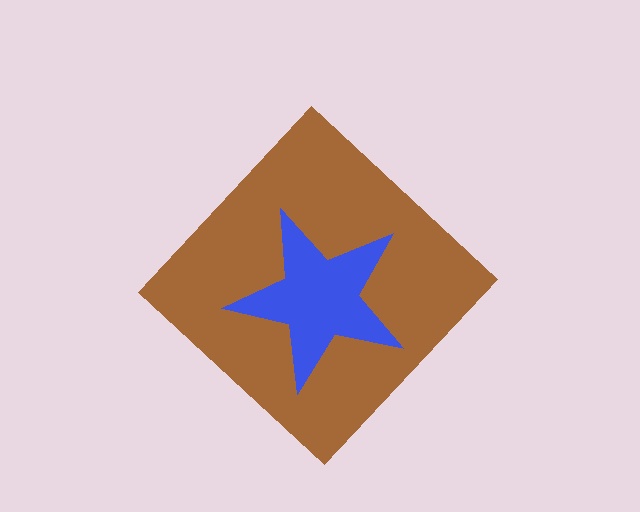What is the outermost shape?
The brown diamond.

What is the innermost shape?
The blue star.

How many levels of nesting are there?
2.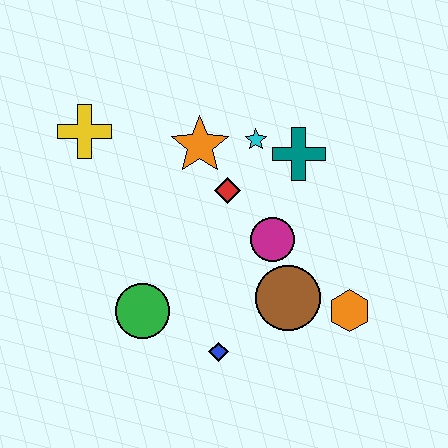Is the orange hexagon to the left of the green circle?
No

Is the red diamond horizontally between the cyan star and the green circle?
Yes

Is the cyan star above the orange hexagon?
Yes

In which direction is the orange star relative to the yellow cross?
The orange star is to the right of the yellow cross.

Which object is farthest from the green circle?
The teal cross is farthest from the green circle.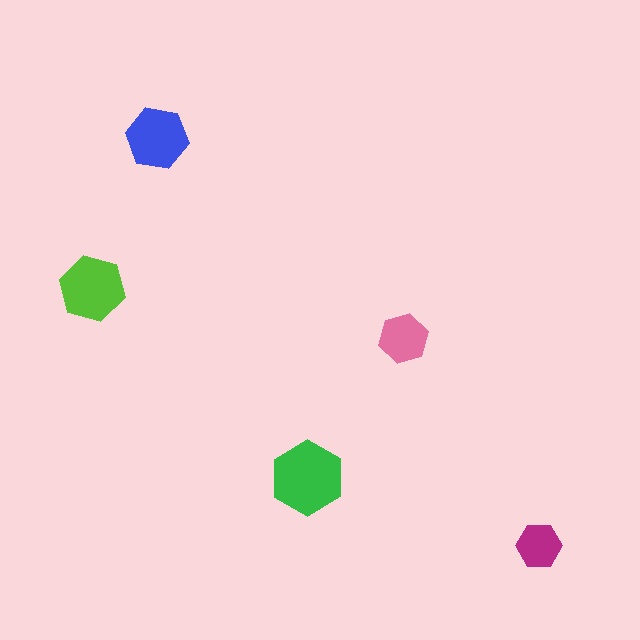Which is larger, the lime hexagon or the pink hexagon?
The lime one.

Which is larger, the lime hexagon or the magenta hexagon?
The lime one.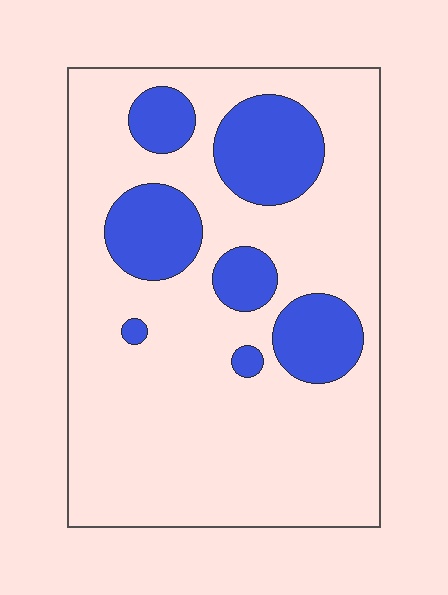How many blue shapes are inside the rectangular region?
7.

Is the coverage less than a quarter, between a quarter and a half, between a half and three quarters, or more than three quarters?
Less than a quarter.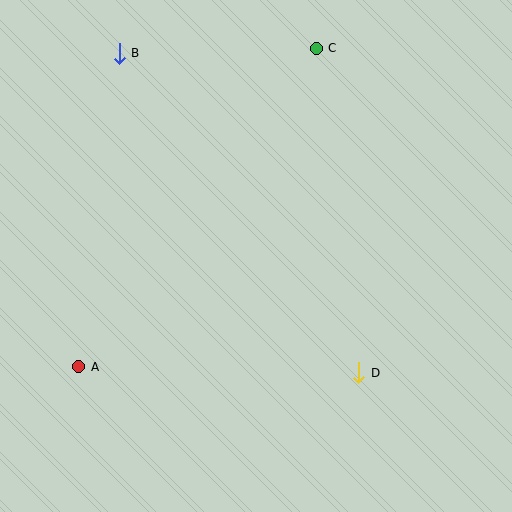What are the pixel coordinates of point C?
Point C is at (316, 48).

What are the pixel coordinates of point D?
Point D is at (359, 373).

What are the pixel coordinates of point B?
Point B is at (119, 53).